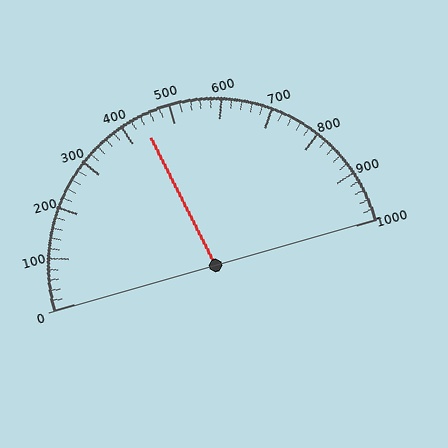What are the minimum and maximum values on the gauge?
The gauge ranges from 0 to 1000.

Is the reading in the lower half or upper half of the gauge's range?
The reading is in the lower half of the range (0 to 1000).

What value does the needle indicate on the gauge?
The needle indicates approximately 440.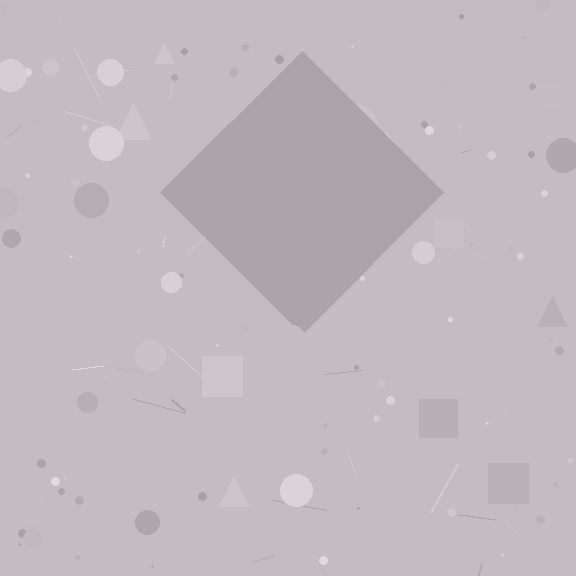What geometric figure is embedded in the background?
A diamond is embedded in the background.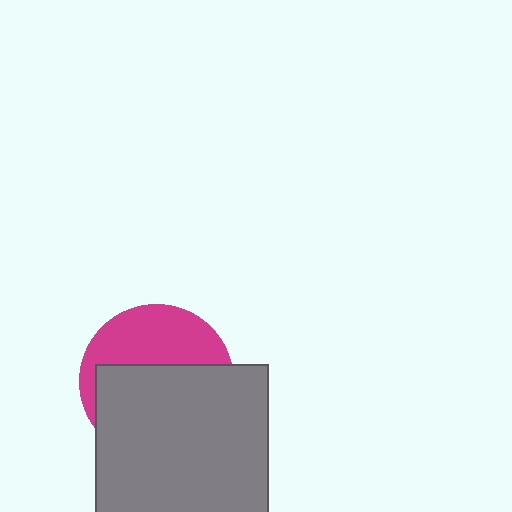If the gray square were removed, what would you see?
You would see the complete magenta circle.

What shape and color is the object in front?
The object in front is a gray square.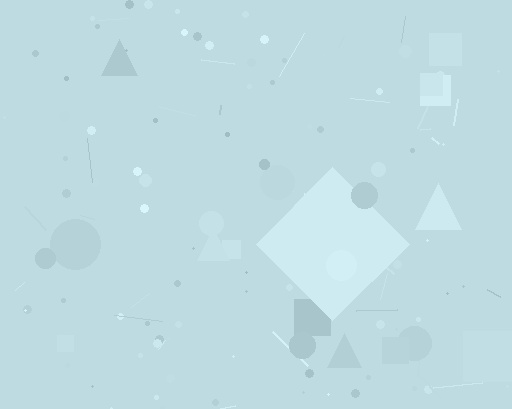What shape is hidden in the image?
A diamond is hidden in the image.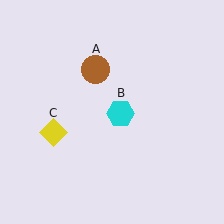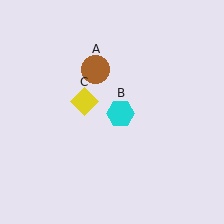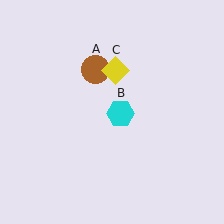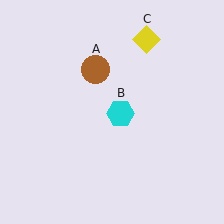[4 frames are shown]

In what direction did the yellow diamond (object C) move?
The yellow diamond (object C) moved up and to the right.